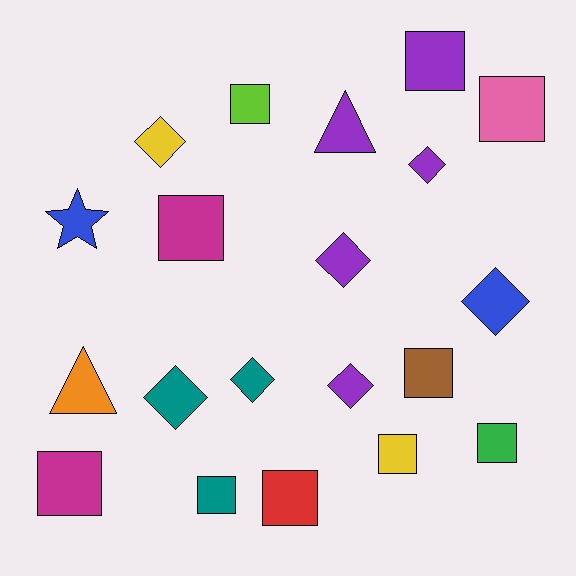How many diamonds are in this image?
There are 7 diamonds.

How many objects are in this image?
There are 20 objects.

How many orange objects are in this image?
There is 1 orange object.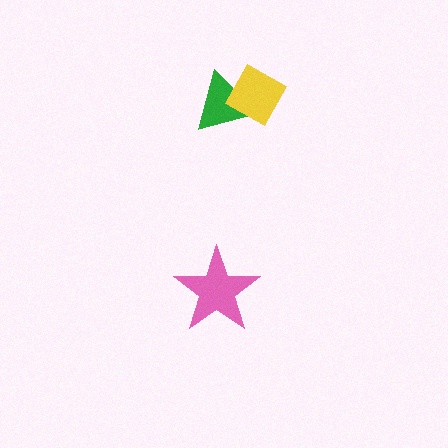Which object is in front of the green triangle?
The yellow diamond is in front of the green triangle.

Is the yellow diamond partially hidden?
No, no other shape covers it.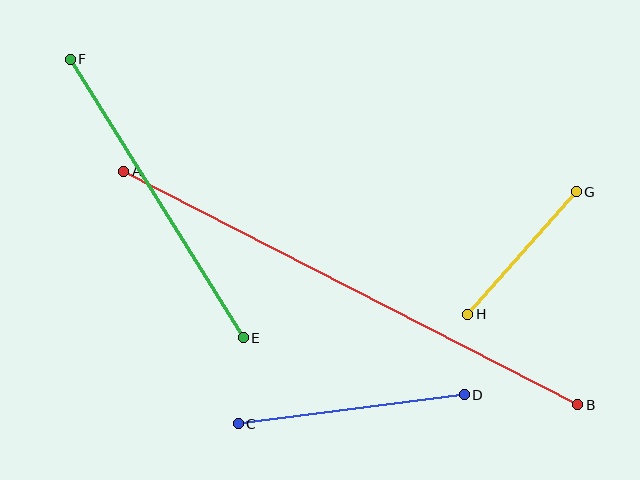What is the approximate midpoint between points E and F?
The midpoint is at approximately (157, 199) pixels.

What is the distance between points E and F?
The distance is approximately 328 pixels.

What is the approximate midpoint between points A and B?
The midpoint is at approximately (351, 288) pixels.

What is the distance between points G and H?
The distance is approximately 164 pixels.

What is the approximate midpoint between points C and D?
The midpoint is at approximately (351, 409) pixels.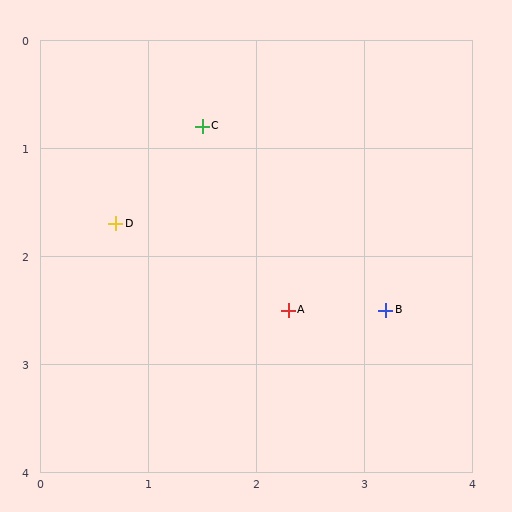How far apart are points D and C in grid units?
Points D and C are about 1.2 grid units apart.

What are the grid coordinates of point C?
Point C is at approximately (1.5, 0.8).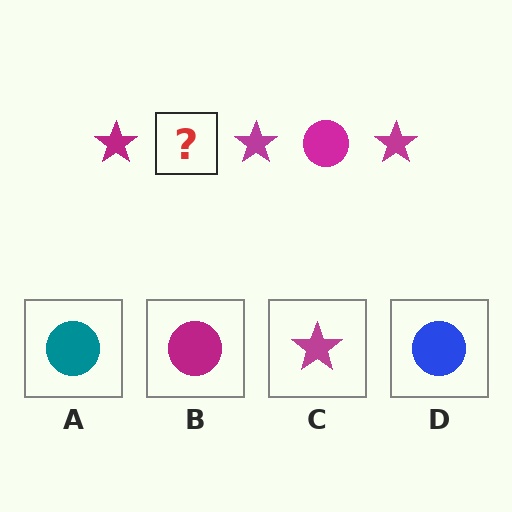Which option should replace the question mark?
Option B.